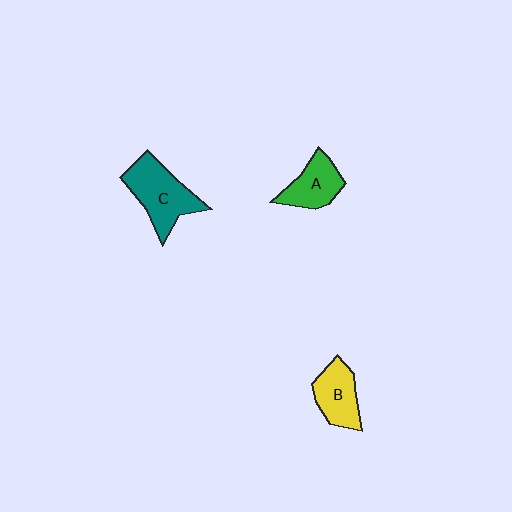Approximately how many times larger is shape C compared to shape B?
Approximately 1.4 times.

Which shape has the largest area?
Shape C (teal).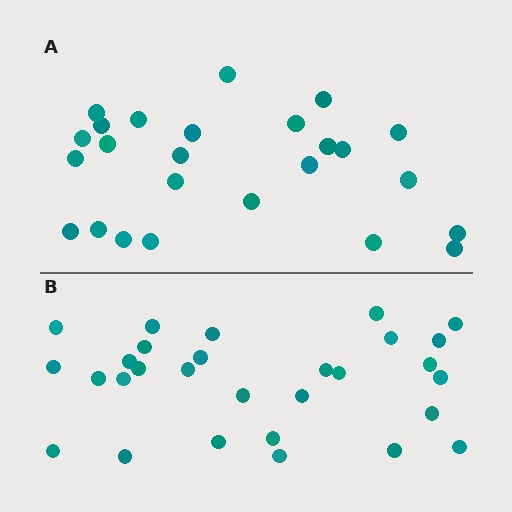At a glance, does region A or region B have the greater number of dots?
Region B (the bottom region) has more dots.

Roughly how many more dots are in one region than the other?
Region B has about 4 more dots than region A.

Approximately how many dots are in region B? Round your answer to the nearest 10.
About 30 dots. (The exact count is 29, which rounds to 30.)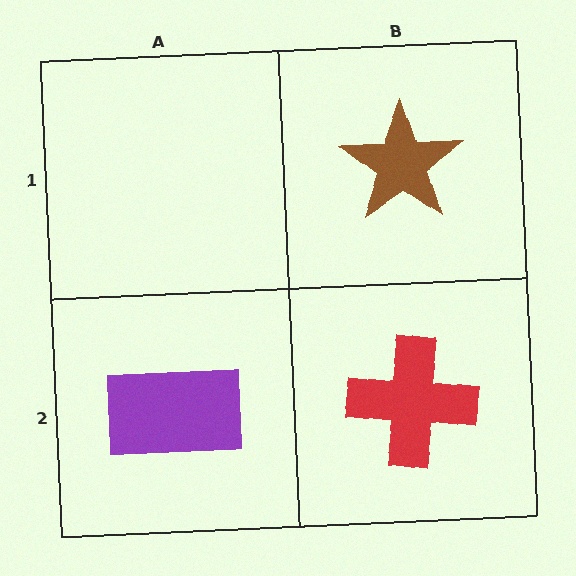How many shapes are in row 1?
1 shape.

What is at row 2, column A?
A purple rectangle.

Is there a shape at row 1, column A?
No, that cell is empty.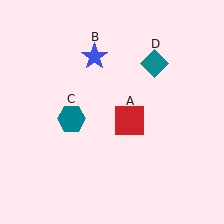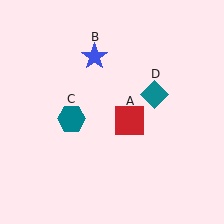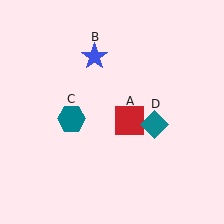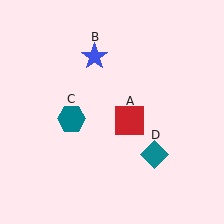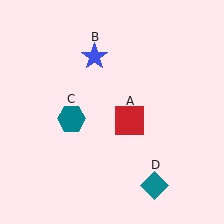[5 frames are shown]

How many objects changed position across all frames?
1 object changed position: teal diamond (object D).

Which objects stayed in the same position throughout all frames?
Red square (object A) and blue star (object B) and teal hexagon (object C) remained stationary.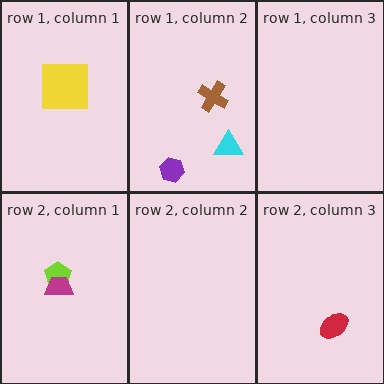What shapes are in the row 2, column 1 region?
The lime pentagon, the magenta trapezoid.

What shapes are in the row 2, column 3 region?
The red ellipse.